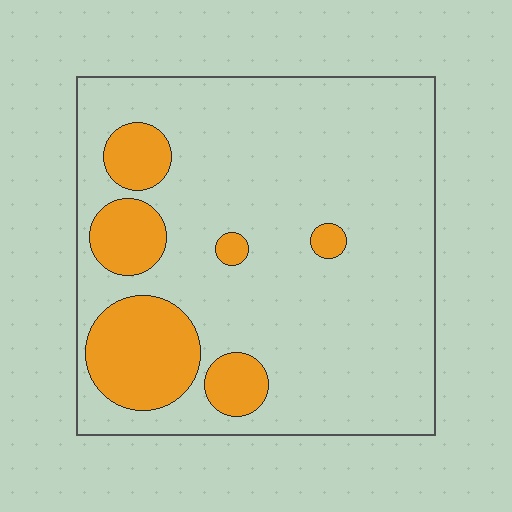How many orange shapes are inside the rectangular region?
6.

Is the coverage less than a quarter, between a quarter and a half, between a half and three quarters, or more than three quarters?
Less than a quarter.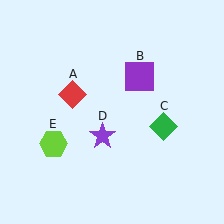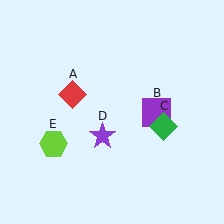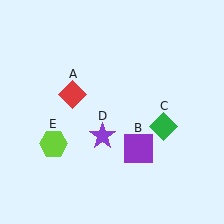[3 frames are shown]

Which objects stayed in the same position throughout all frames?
Red diamond (object A) and green diamond (object C) and purple star (object D) and lime hexagon (object E) remained stationary.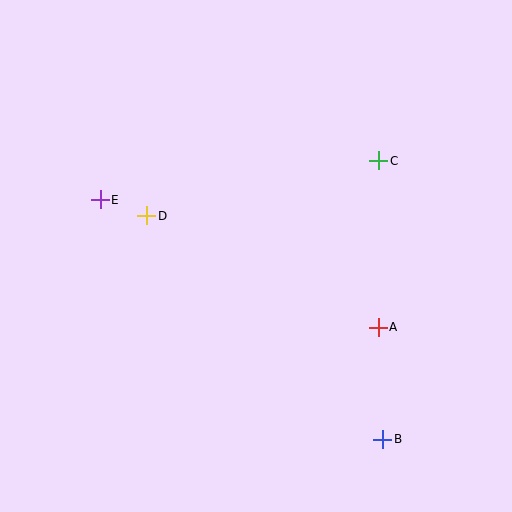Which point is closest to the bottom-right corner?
Point B is closest to the bottom-right corner.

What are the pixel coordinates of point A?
Point A is at (378, 327).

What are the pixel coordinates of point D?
Point D is at (146, 216).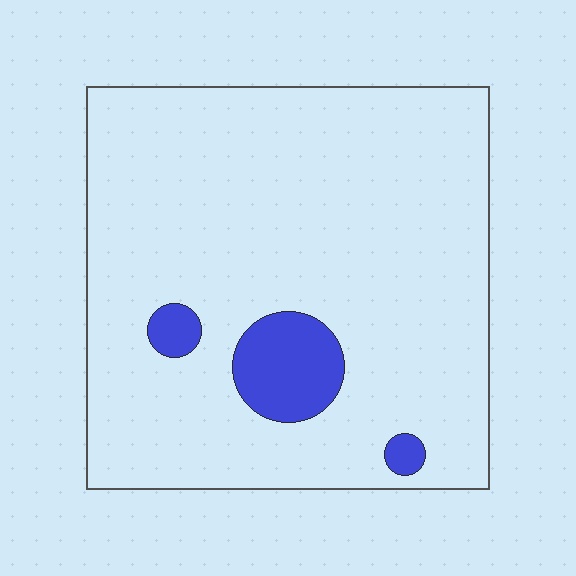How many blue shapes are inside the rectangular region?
3.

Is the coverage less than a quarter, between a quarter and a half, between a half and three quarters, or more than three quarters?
Less than a quarter.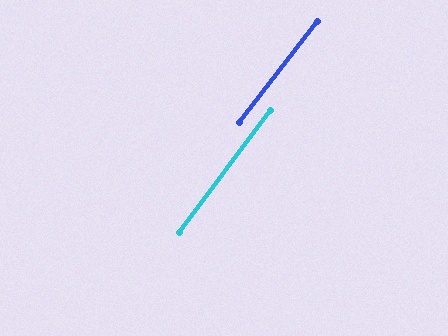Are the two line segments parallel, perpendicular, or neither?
Parallel — their directions differ by only 1.0°.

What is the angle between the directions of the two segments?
Approximately 1 degree.